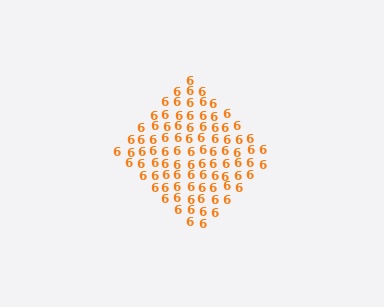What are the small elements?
The small elements are digit 6's.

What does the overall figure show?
The overall figure shows a diamond.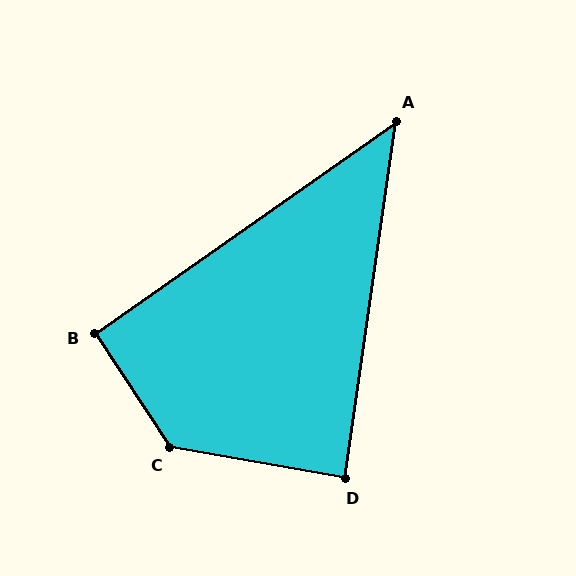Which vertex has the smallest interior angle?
A, at approximately 47 degrees.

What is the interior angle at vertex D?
Approximately 88 degrees (approximately right).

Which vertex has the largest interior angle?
C, at approximately 133 degrees.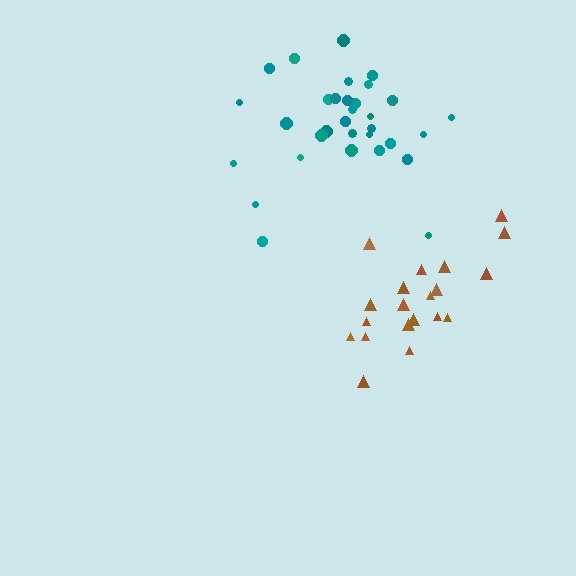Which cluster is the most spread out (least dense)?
Brown.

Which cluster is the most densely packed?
Teal.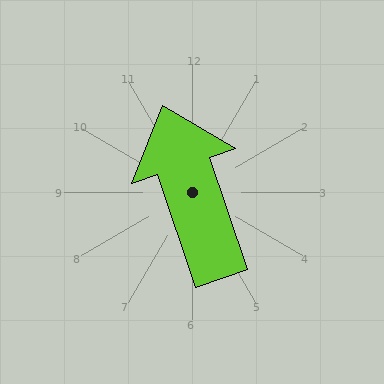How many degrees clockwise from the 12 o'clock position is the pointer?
Approximately 341 degrees.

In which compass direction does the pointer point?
North.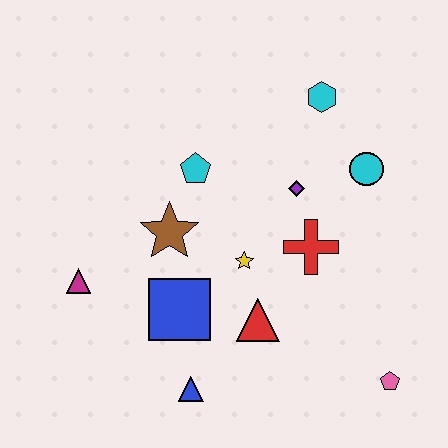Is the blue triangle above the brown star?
No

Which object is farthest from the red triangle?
The cyan hexagon is farthest from the red triangle.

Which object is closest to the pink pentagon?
The red triangle is closest to the pink pentagon.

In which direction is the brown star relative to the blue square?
The brown star is above the blue square.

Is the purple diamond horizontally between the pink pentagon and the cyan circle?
No